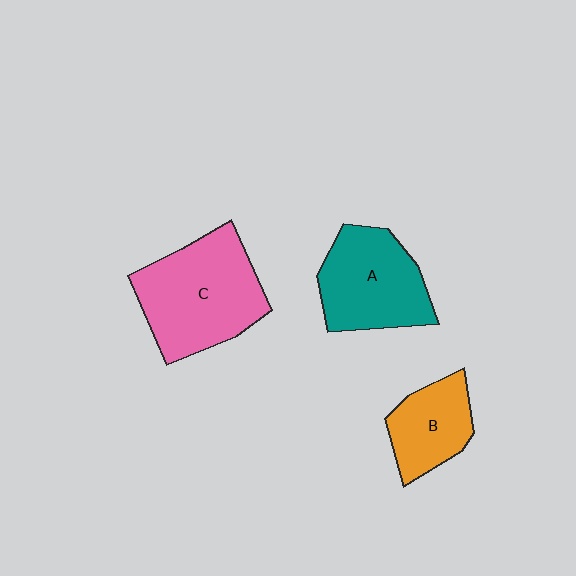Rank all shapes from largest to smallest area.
From largest to smallest: C (pink), A (teal), B (orange).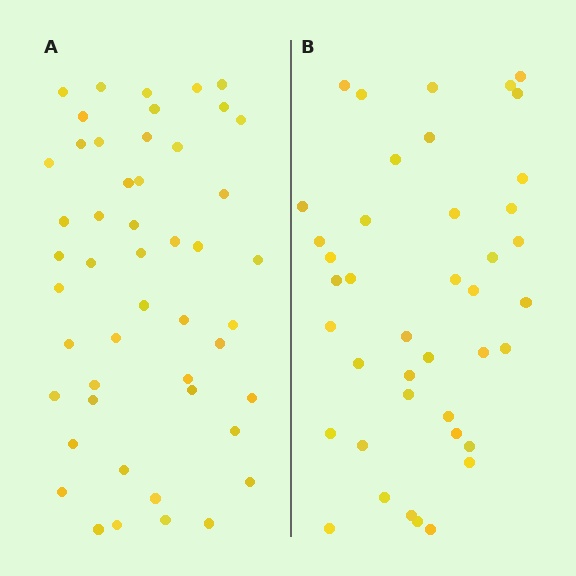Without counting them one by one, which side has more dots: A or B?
Region A (the left region) has more dots.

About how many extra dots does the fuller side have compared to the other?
Region A has roughly 8 or so more dots than region B.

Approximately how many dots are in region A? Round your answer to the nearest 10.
About 50 dots. (The exact count is 49, which rounds to 50.)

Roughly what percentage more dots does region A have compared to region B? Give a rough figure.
About 20% more.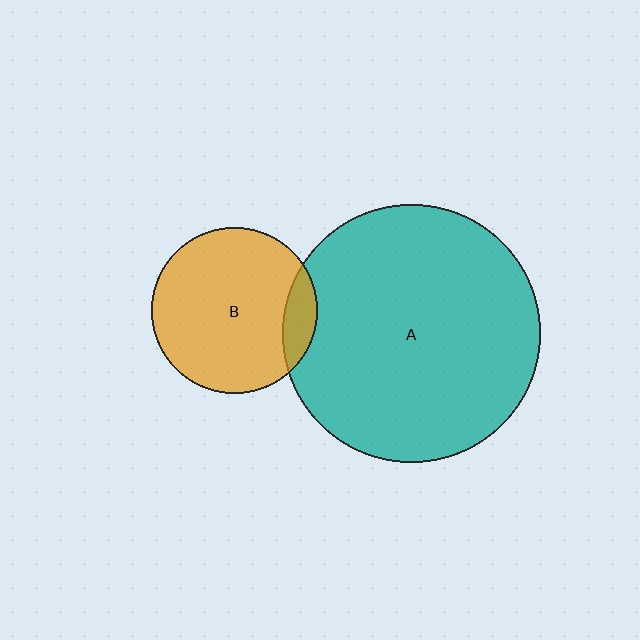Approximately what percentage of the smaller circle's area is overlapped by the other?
Approximately 10%.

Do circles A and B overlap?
Yes.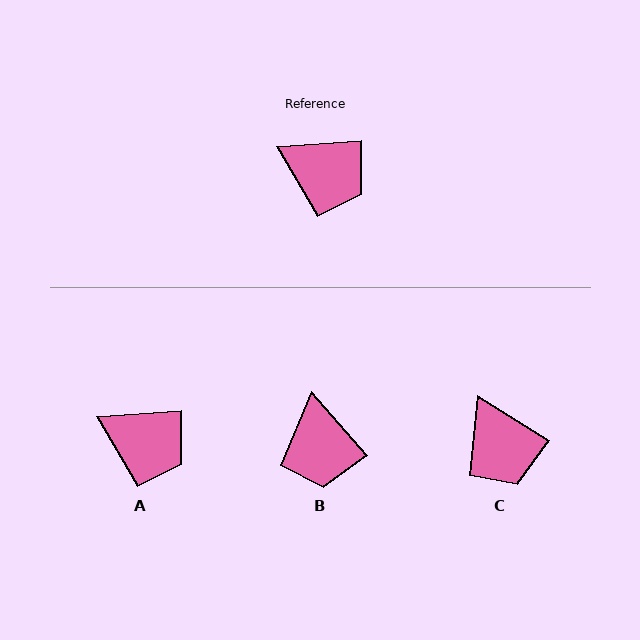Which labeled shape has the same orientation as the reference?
A.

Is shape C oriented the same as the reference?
No, it is off by about 36 degrees.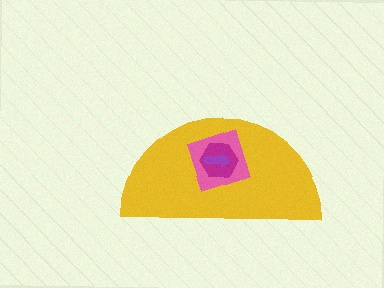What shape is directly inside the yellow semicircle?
The pink diamond.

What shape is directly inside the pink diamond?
The magenta hexagon.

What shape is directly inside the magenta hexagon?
The purple arrow.